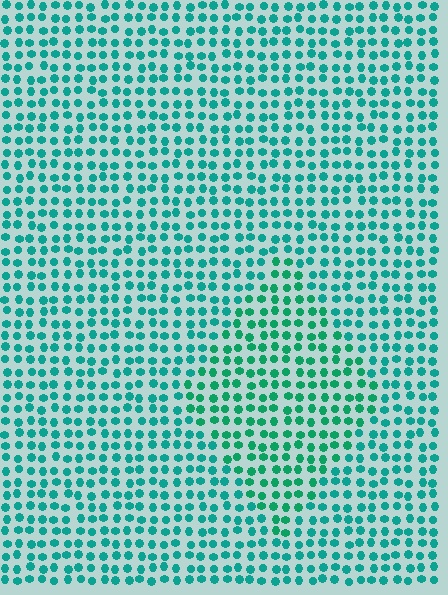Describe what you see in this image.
The image is filled with small teal elements in a uniform arrangement. A diamond-shaped region is visible where the elements are tinted to a slightly different hue, forming a subtle color boundary.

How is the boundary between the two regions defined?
The boundary is defined purely by a slight shift in hue (about 19 degrees). Spacing, size, and orientation are identical on both sides.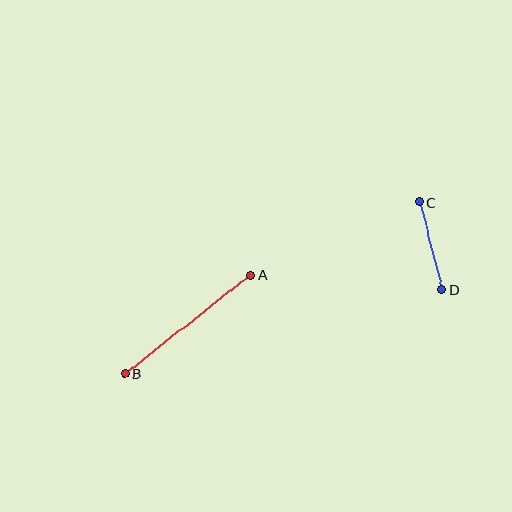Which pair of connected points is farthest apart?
Points A and B are farthest apart.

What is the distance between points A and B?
The distance is approximately 159 pixels.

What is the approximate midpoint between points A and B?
The midpoint is at approximately (188, 324) pixels.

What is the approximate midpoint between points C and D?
The midpoint is at approximately (431, 246) pixels.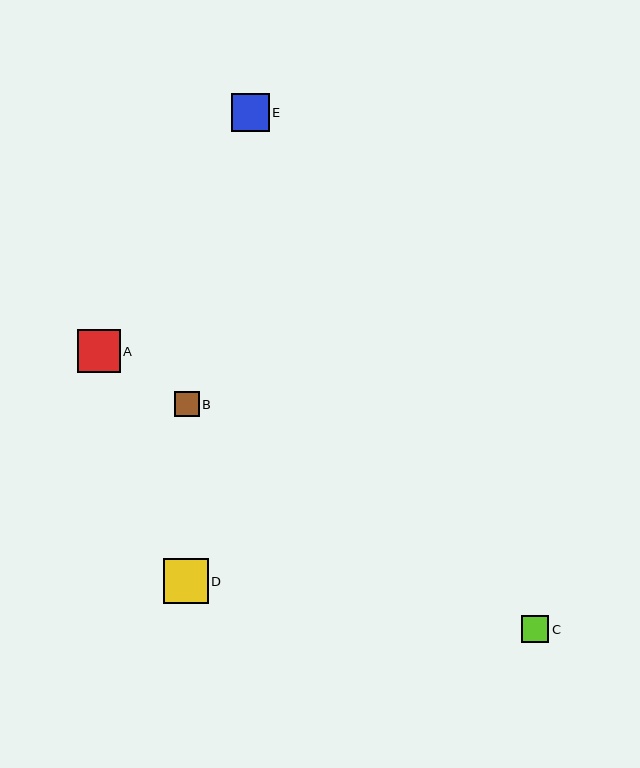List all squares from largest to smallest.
From largest to smallest: D, A, E, C, B.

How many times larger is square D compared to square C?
Square D is approximately 1.6 times the size of square C.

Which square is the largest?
Square D is the largest with a size of approximately 45 pixels.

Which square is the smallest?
Square B is the smallest with a size of approximately 25 pixels.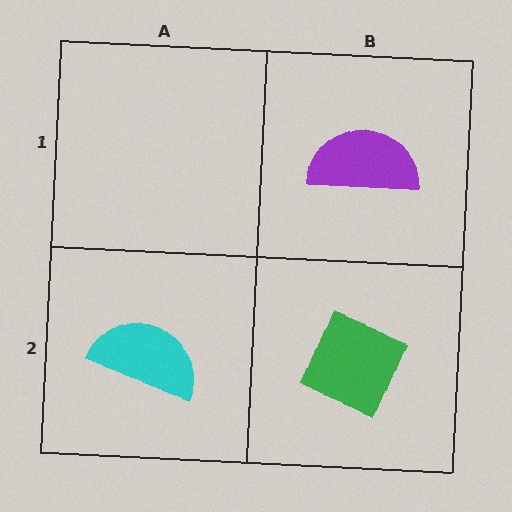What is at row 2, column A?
A cyan semicircle.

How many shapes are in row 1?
1 shape.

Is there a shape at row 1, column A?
No, that cell is empty.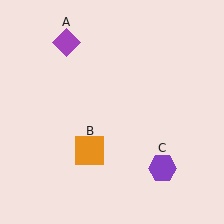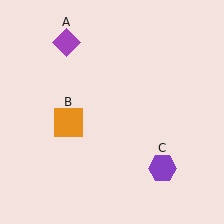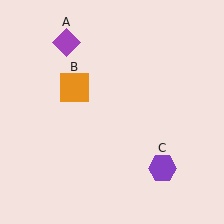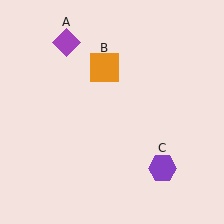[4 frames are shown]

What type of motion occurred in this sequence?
The orange square (object B) rotated clockwise around the center of the scene.